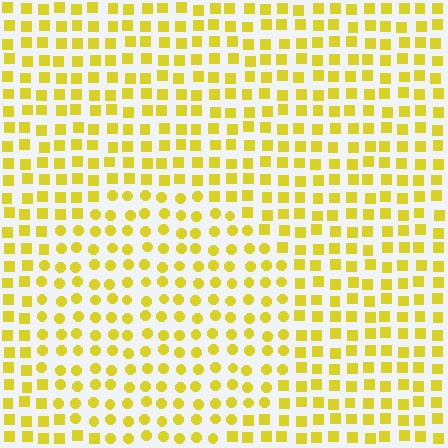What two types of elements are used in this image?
The image uses circles inside the circle region and squares outside it.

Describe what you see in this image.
The image is filled with small yellow elements arranged in a uniform grid. A circle-shaped region contains circles, while the surrounding area contains squares. The boundary is defined purely by the change in element shape.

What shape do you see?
I see a circle.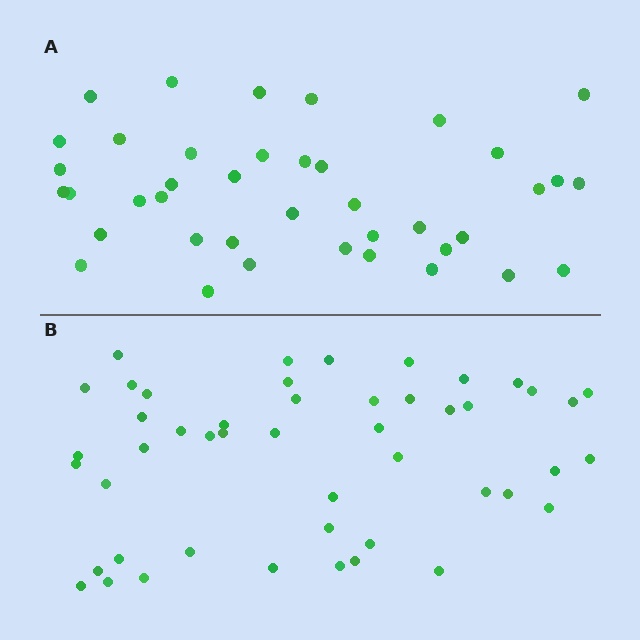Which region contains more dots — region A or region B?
Region B (the bottom region) has more dots.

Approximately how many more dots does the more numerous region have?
Region B has roughly 8 or so more dots than region A.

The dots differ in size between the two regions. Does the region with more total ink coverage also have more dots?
No. Region A has more total ink coverage because its dots are larger, but region B actually contains more individual dots. Total area can be misleading — the number of items is what matters here.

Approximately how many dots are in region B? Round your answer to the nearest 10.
About 50 dots. (The exact count is 48, which rounds to 50.)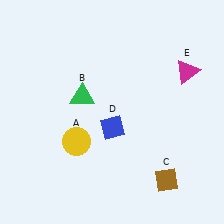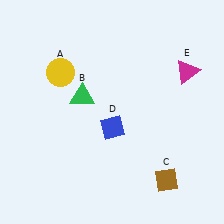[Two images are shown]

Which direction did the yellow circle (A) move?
The yellow circle (A) moved up.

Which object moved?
The yellow circle (A) moved up.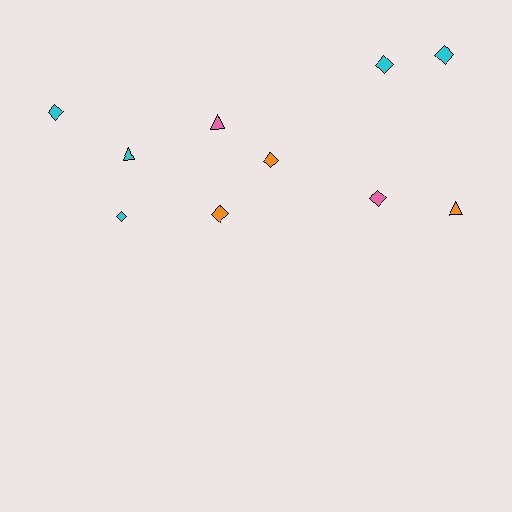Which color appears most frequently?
Cyan, with 5 objects.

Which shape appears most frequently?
Diamond, with 7 objects.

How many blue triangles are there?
There are no blue triangles.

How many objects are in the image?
There are 10 objects.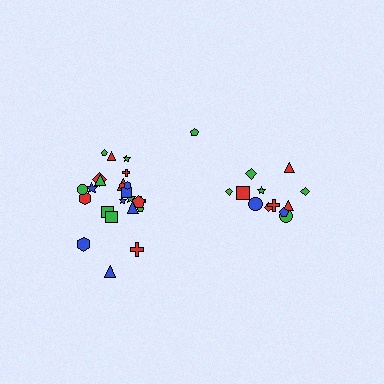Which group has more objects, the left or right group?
The left group.